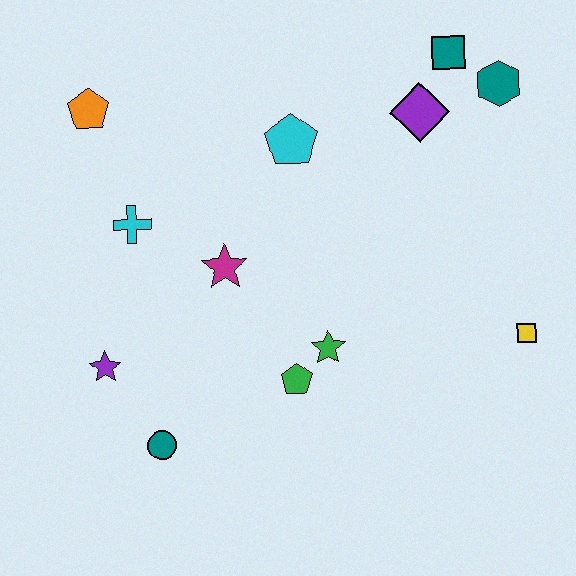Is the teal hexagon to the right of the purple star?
Yes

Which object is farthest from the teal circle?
The teal hexagon is farthest from the teal circle.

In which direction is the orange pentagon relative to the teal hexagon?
The orange pentagon is to the left of the teal hexagon.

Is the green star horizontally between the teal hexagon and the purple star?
Yes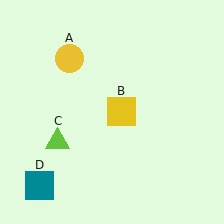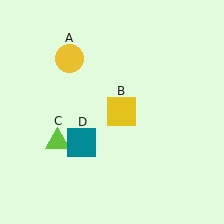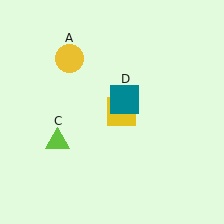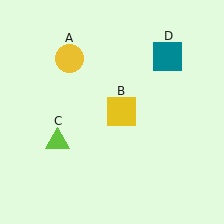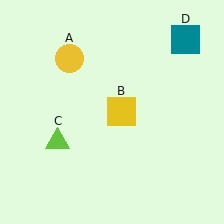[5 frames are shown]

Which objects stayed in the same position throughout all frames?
Yellow circle (object A) and yellow square (object B) and lime triangle (object C) remained stationary.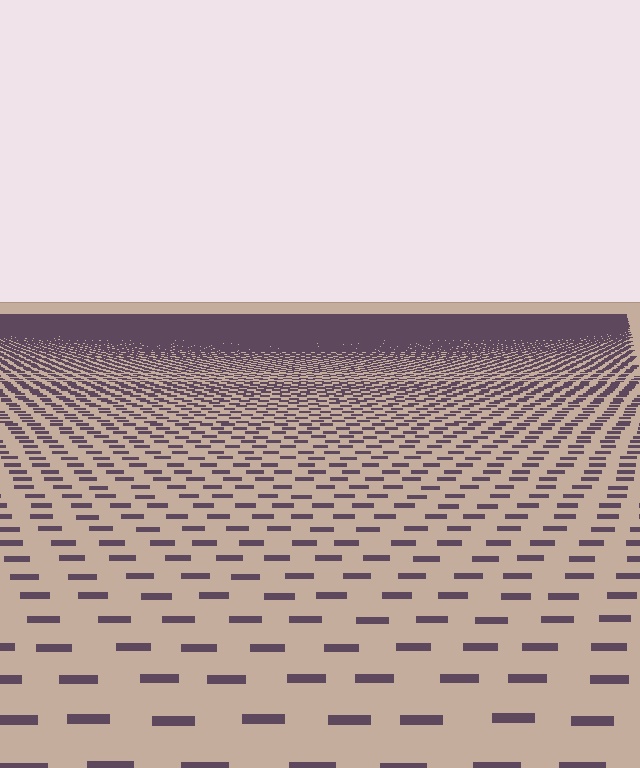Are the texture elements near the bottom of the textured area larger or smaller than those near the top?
Larger. Near the bottom, elements are closer to the viewer and appear at a bigger on-screen size.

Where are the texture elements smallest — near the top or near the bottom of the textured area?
Near the top.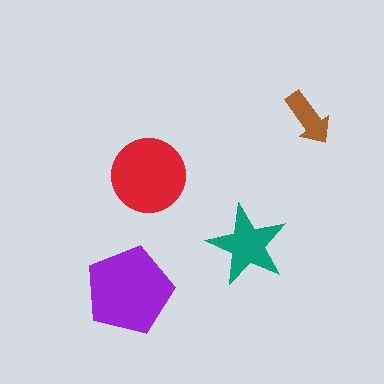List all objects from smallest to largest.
The brown arrow, the teal star, the red circle, the purple pentagon.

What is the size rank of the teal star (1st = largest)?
3rd.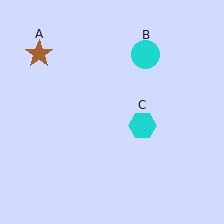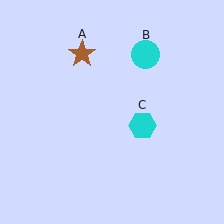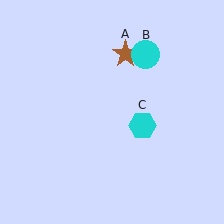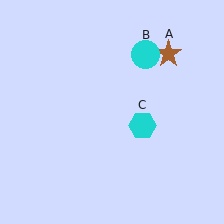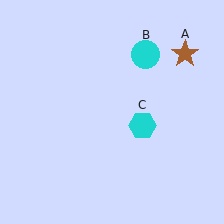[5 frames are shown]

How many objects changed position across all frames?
1 object changed position: brown star (object A).